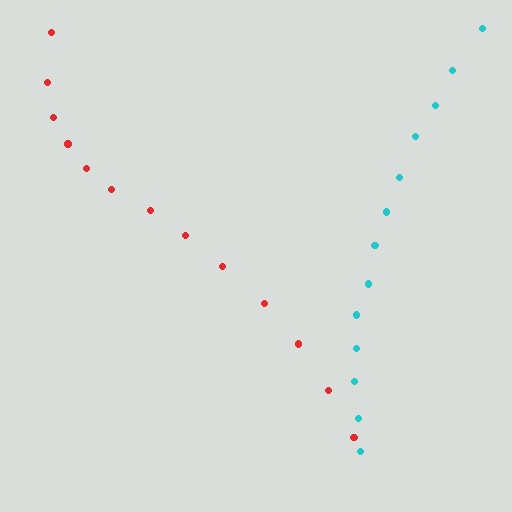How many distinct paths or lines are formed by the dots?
There are 2 distinct paths.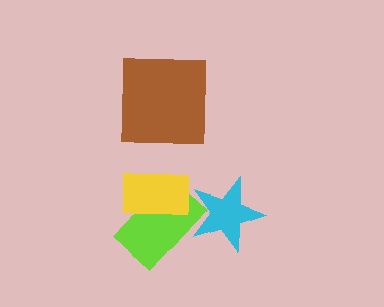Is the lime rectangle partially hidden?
Yes, it is partially covered by another shape.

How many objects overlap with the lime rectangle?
2 objects overlap with the lime rectangle.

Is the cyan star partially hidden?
Yes, it is partially covered by another shape.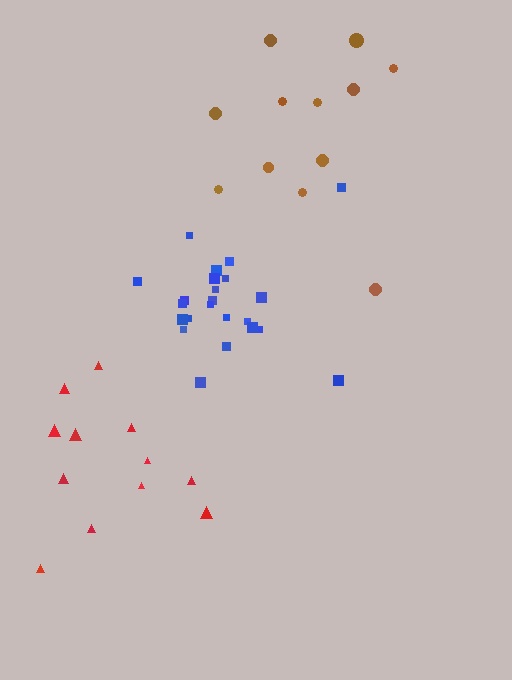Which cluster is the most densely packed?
Blue.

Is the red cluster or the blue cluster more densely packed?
Blue.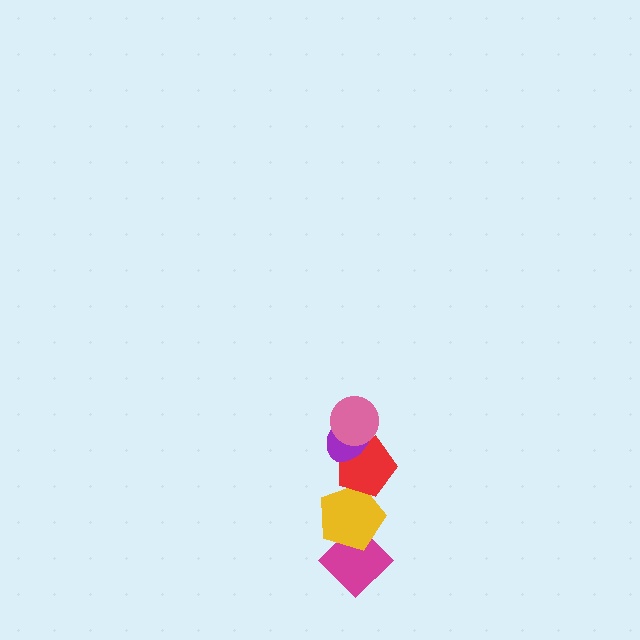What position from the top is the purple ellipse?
The purple ellipse is 2nd from the top.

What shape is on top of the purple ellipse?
The pink circle is on top of the purple ellipse.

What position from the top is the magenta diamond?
The magenta diamond is 5th from the top.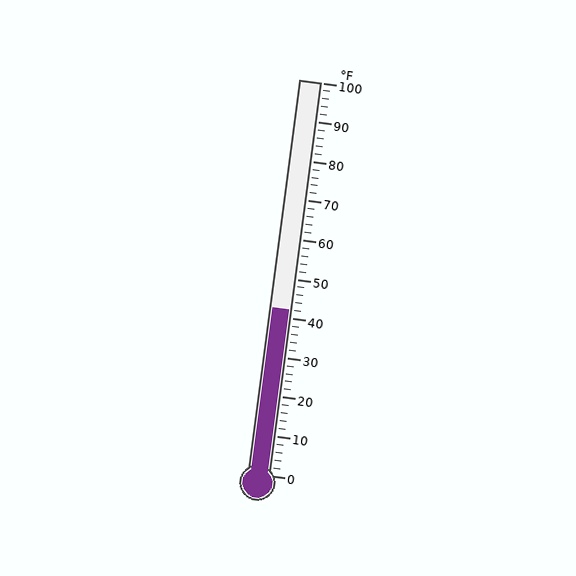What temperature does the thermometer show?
The thermometer shows approximately 42°F.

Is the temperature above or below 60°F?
The temperature is below 60°F.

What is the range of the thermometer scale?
The thermometer scale ranges from 0°F to 100°F.